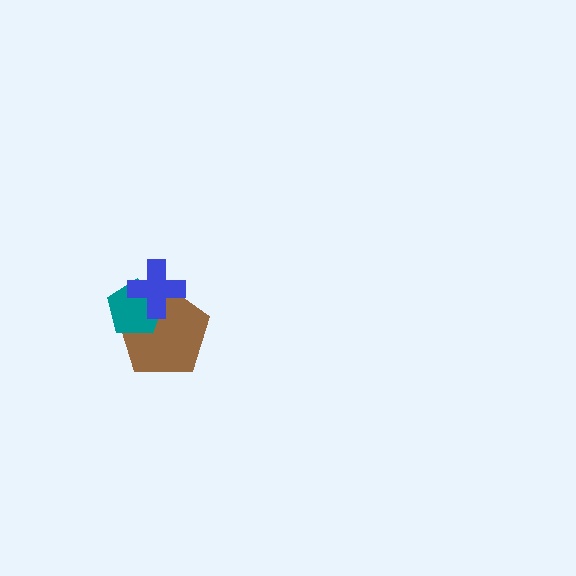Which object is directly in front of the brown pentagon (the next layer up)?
The teal pentagon is directly in front of the brown pentagon.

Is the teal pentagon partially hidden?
Yes, it is partially covered by another shape.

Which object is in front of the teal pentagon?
The blue cross is in front of the teal pentagon.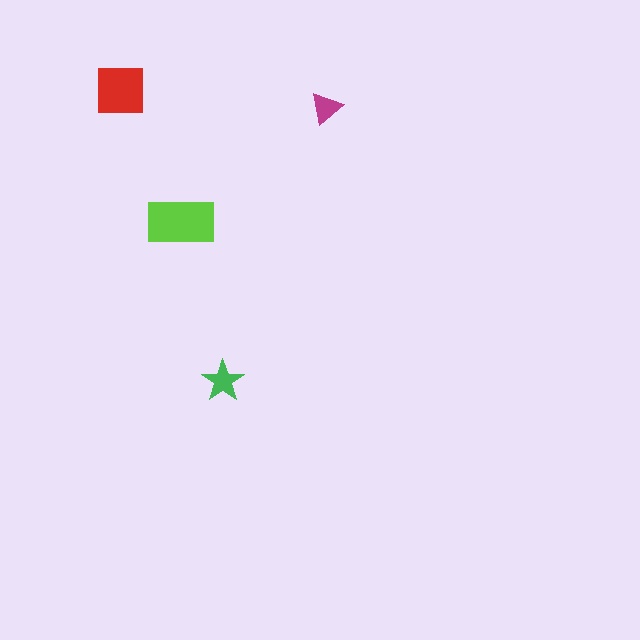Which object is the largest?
The lime rectangle.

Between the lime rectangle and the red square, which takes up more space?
The lime rectangle.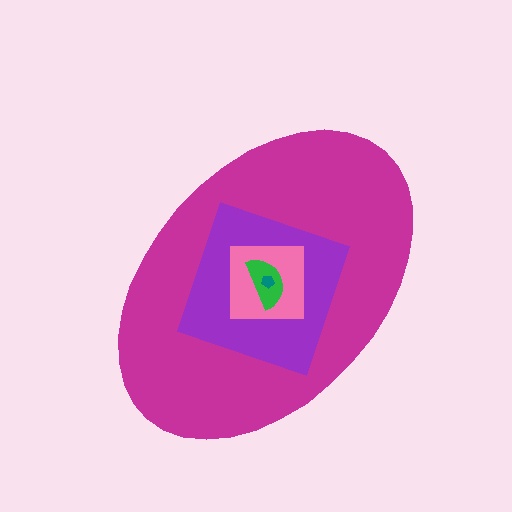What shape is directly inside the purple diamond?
The pink square.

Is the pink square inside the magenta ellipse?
Yes.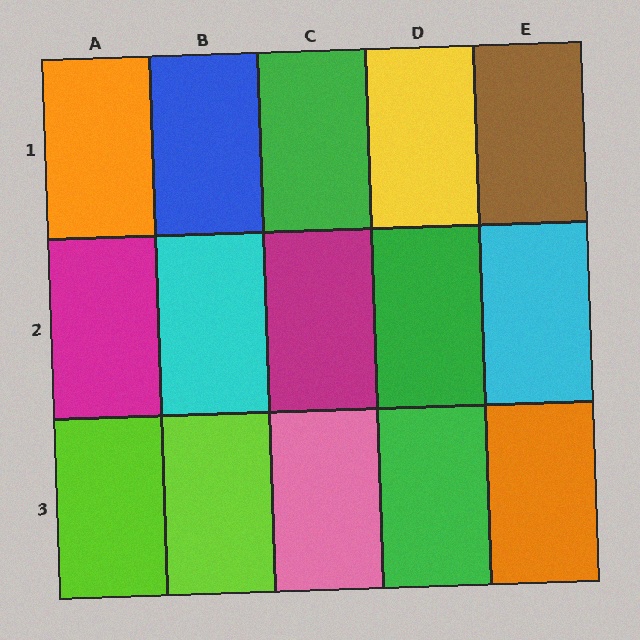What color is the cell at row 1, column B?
Blue.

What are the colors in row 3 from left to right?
Lime, lime, pink, green, orange.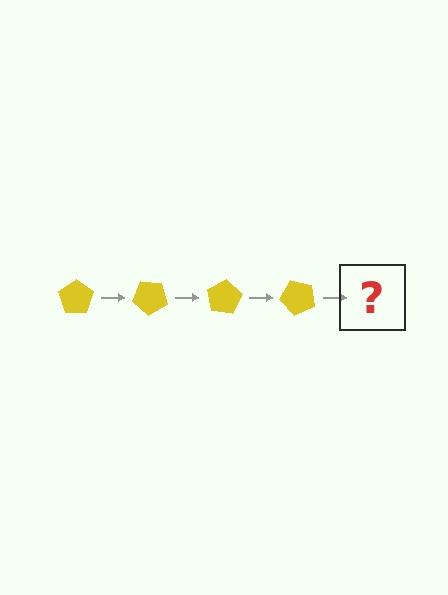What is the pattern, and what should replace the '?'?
The pattern is that the pentagon rotates 40 degrees each step. The '?' should be a yellow pentagon rotated 160 degrees.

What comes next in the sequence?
The next element should be a yellow pentagon rotated 160 degrees.